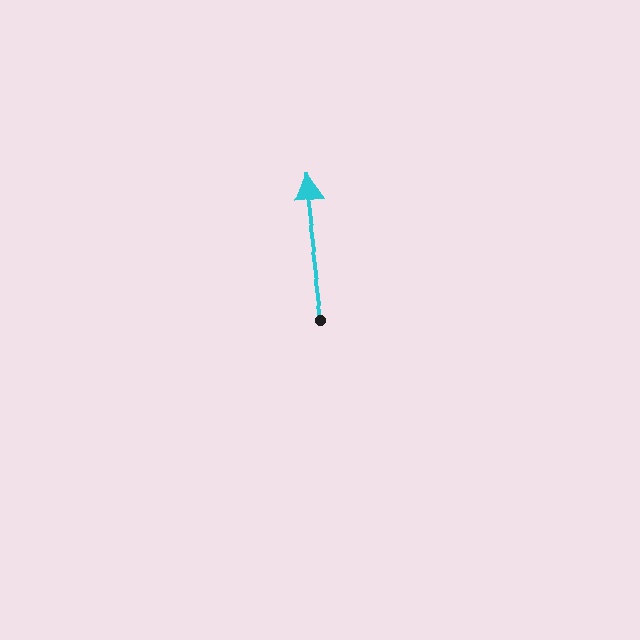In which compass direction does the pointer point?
North.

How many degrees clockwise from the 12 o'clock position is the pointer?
Approximately 353 degrees.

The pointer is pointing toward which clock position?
Roughly 12 o'clock.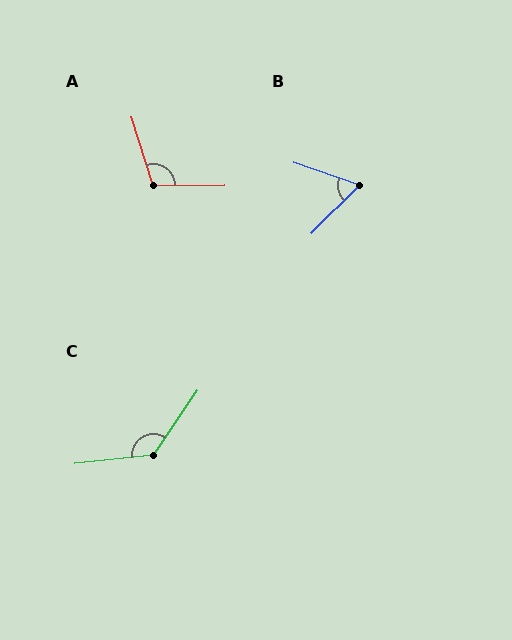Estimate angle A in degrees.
Approximately 107 degrees.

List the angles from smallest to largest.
B (64°), A (107°), C (131°).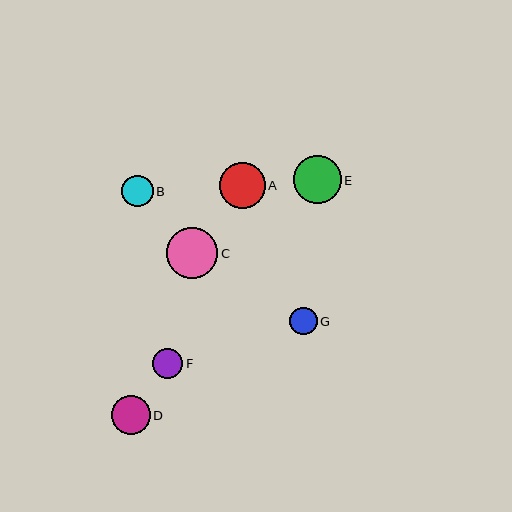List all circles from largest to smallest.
From largest to smallest: C, E, A, D, B, F, G.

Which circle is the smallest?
Circle G is the smallest with a size of approximately 27 pixels.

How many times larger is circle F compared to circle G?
Circle F is approximately 1.1 times the size of circle G.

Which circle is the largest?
Circle C is the largest with a size of approximately 52 pixels.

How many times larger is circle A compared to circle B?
Circle A is approximately 1.5 times the size of circle B.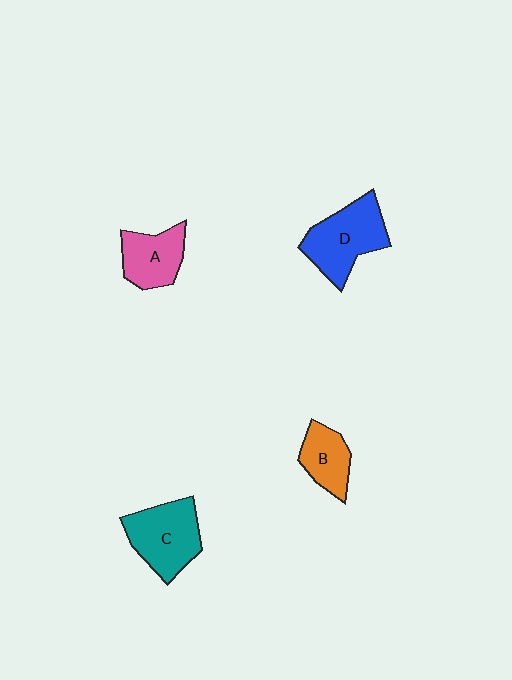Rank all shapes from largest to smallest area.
From largest to smallest: D (blue), C (teal), A (pink), B (orange).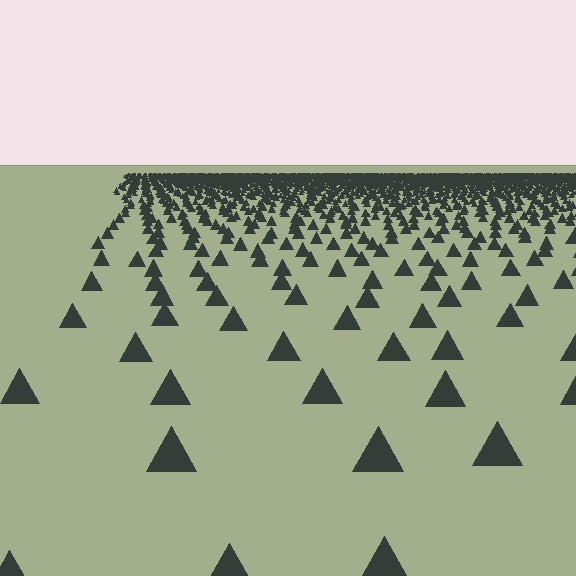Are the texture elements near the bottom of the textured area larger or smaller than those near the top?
Larger. Near the bottom, elements are closer to the viewer and appear at a bigger on-screen size.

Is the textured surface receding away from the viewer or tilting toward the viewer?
The surface is receding away from the viewer. Texture elements get smaller and denser toward the top.